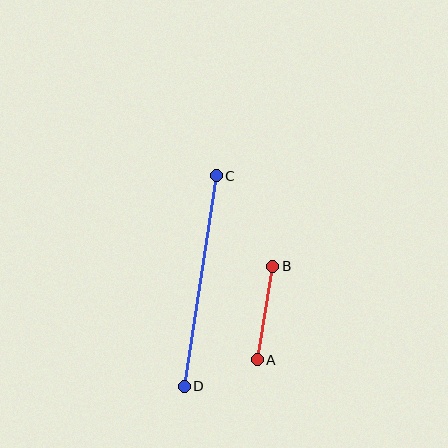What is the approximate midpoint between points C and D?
The midpoint is at approximately (200, 281) pixels.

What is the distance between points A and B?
The distance is approximately 95 pixels.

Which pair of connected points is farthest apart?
Points C and D are farthest apart.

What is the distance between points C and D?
The distance is approximately 213 pixels.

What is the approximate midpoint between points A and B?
The midpoint is at approximately (265, 313) pixels.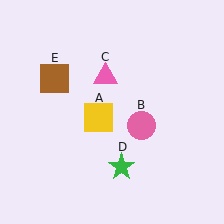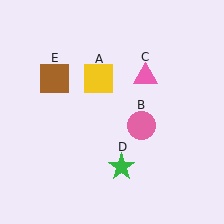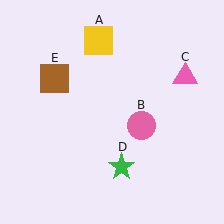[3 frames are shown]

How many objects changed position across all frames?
2 objects changed position: yellow square (object A), pink triangle (object C).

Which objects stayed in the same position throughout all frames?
Pink circle (object B) and green star (object D) and brown square (object E) remained stationary.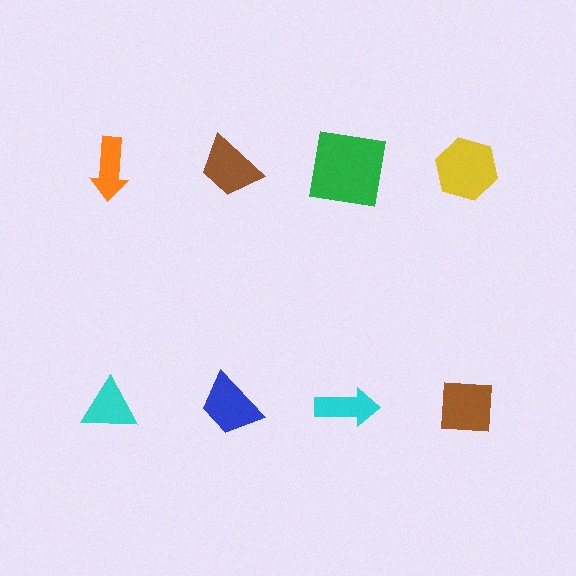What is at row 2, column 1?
A cyan triangle.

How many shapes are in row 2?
4 shapes.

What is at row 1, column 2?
A brown trapezoid.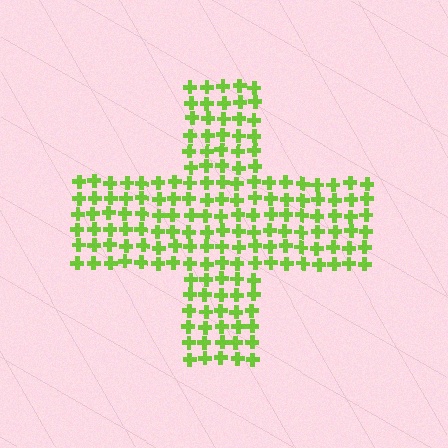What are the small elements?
The small elements are crosses.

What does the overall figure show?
The overall figure shows a cross.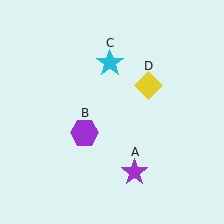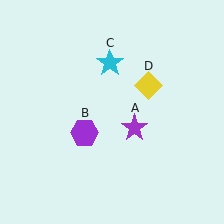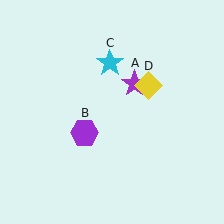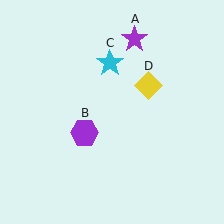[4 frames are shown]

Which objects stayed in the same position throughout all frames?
Purple hexagon (object B) and cyan star (object C) and yellow diamond (object D) remained stationary.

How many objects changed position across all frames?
1 object changed position: purple star (object A).